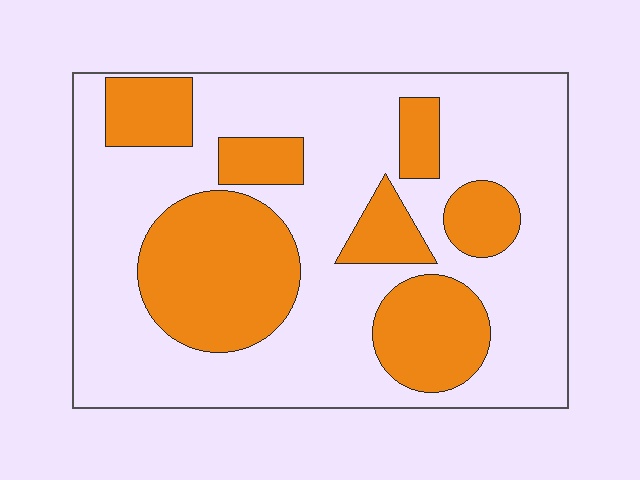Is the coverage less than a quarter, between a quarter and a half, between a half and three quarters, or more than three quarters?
Between a quarter and a half.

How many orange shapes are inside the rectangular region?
7.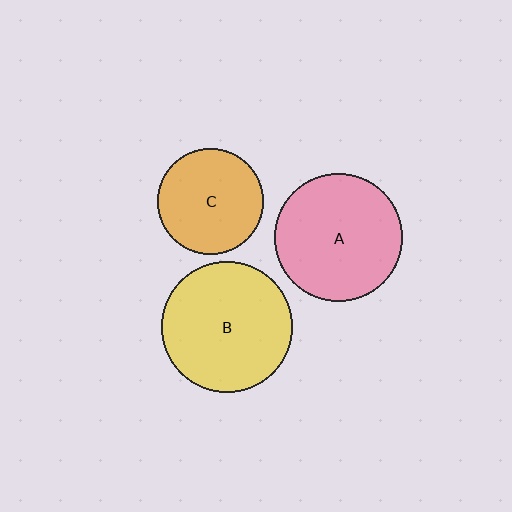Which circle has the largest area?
Circle B (yellow).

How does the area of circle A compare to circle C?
Approximately 1.5 times.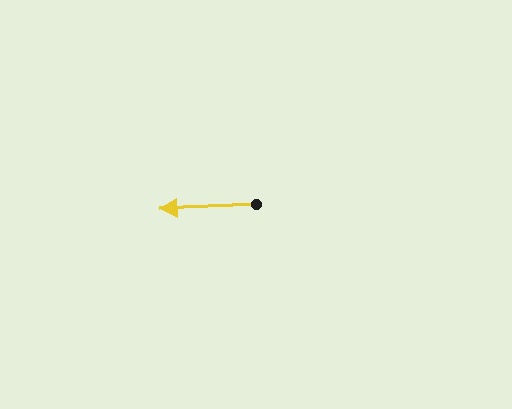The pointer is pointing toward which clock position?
Roughly 9 o'clock.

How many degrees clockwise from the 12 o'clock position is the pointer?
Approximately 267 degrees.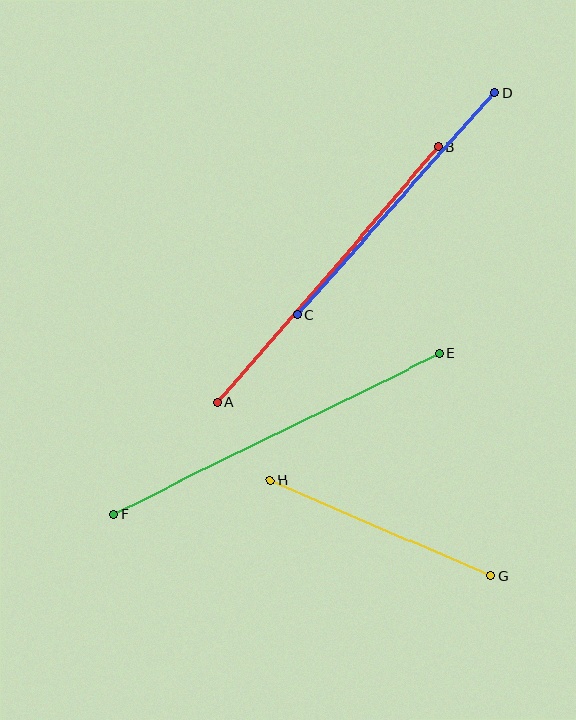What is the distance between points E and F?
The distance is approximately 363 pixels.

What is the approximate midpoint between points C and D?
The midpoint is at approximately (396, 204) pixels.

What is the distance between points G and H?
The distance is approximately 240 pixels.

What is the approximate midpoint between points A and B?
The midpoint is at approximately (328, 275) pixels.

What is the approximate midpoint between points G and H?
The midpoint is at approximately (380, 528) pixels.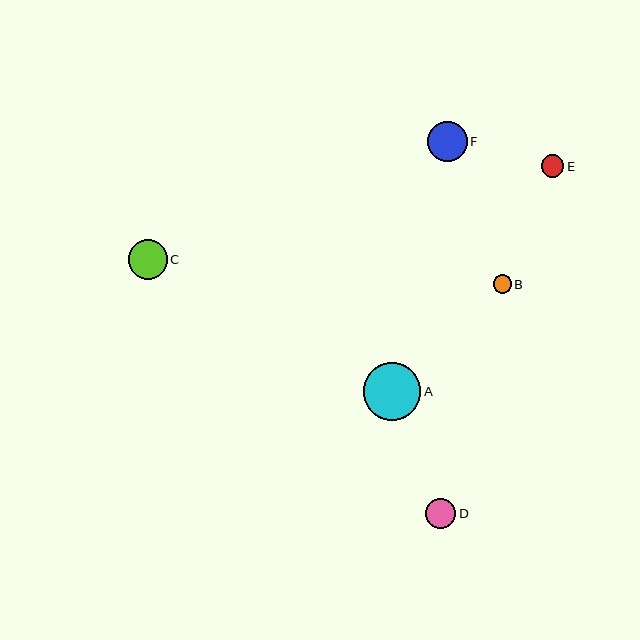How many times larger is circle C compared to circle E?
Circle C is approximately 1.8 times the size of circle E.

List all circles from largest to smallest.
From largest to smallest: A, F, C, D, E, B.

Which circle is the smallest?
Circle B is the smallest with a size of approximately 18 pixels.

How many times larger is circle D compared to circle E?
Circle D is approximately 1.3 times the size of circle E.